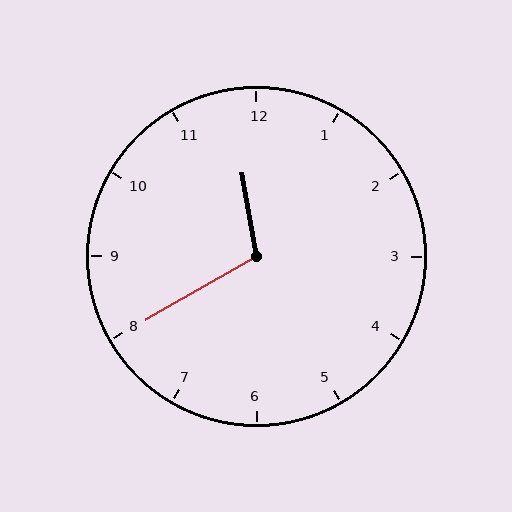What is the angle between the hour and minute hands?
Approximately 110 degrees.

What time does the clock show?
11:40.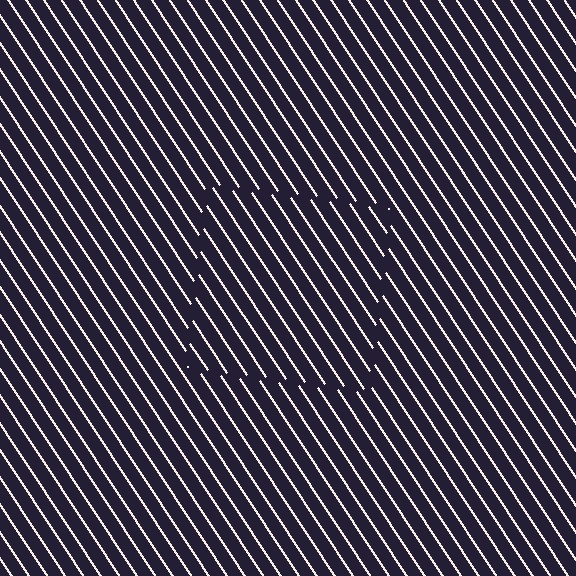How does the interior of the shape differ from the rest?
The interior of the shape contains the same grating, shifted by half a period — the contour is defined by the phase discontinuity where line-ends from the inner and outer gratings abut.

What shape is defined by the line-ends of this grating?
An illusory square. The interior of the shape contains the same grating, shifted by half a period — the contour is defined by the phase discontinuity where line-ends from the inner and outer gratings abut.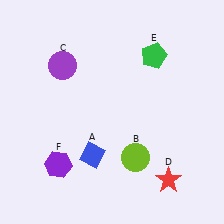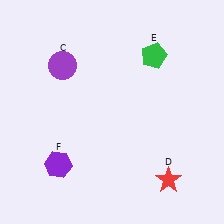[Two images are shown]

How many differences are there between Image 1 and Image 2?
There are 2 differences between the two images.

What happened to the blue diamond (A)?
The blue diamond (A) was removed in Image 2. It was in the bottom-left area of Image 1.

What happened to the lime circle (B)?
The lime circle (B) was removed in Image 2. It was in the bottom-right area of Image 1.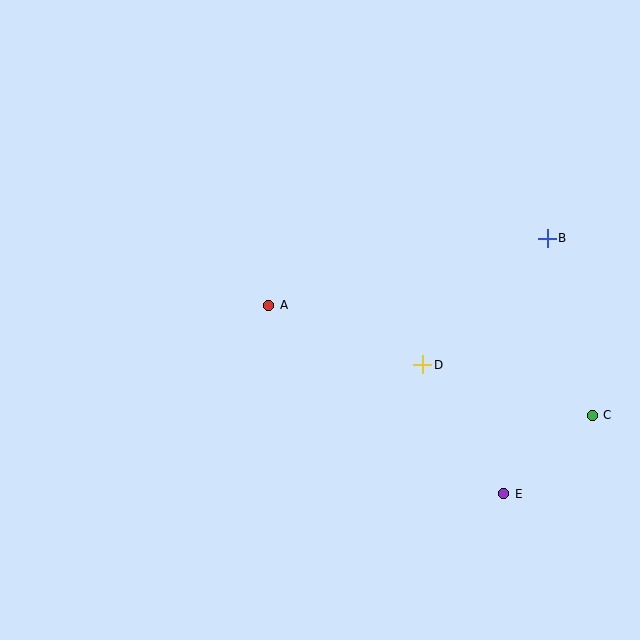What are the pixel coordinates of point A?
Point A is at (269, 305).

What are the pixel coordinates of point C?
Point C is at (592, 415).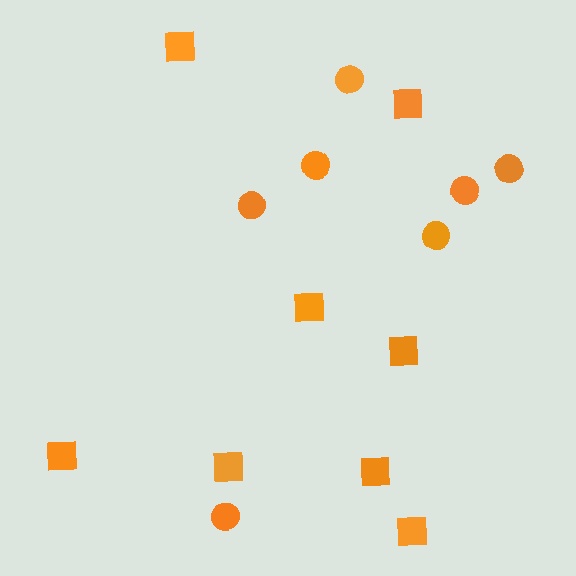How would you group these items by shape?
There are 2 groups: one group of circles (7) and one group of squares (8).